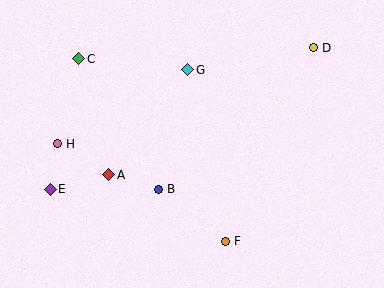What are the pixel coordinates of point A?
Point A is at (109, 175).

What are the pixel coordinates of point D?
Point D is at (314, 48).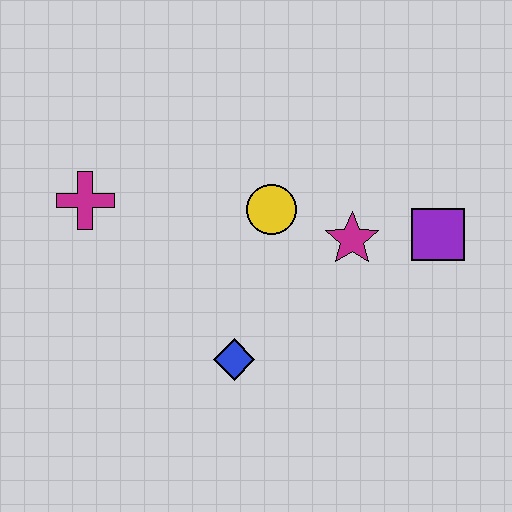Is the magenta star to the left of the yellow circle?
No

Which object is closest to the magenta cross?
The yellow circle is closest to the magenta cross.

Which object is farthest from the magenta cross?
The purple square is farthest from the magenta cross.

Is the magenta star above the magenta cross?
No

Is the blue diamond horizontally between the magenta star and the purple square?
No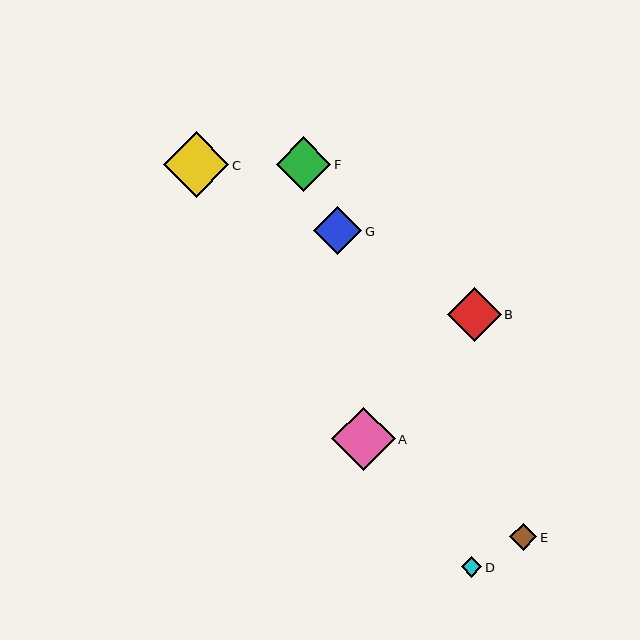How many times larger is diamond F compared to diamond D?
Diamond F is approximately 2.7 times the size of diamond D.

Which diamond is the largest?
Diamond C is the largest with a size of approximately 65 pixels.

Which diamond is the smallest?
Diamond D is the smallest with a size of approximately 20 pixels.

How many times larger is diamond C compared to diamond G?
Diamond C is approximately 1.3 times the size of diamond G.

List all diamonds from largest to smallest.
From largest to smallest: C, A, F, B, G, E, D.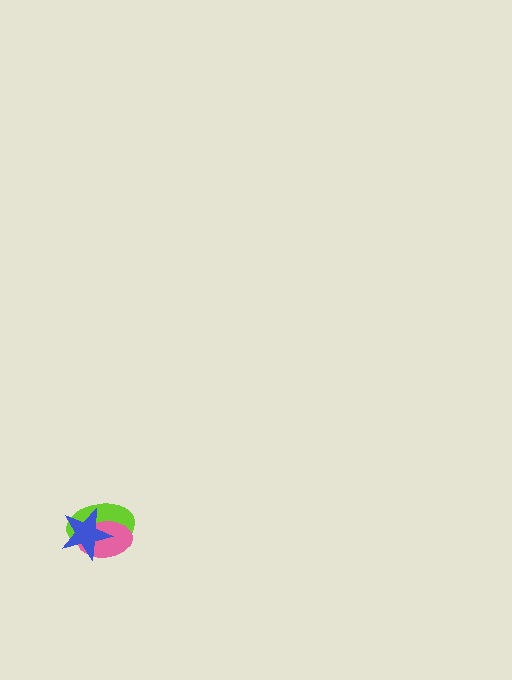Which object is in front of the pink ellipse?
The blue star is in front of the pink ellipse.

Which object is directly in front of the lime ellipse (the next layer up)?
The pink ellipse is directly in front of the lime ellipse.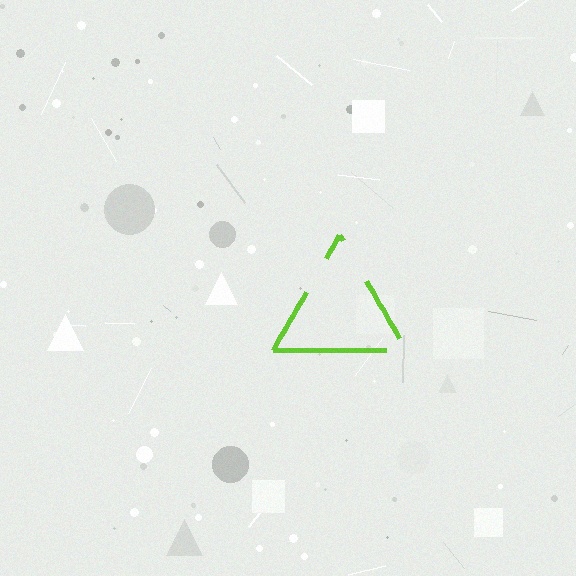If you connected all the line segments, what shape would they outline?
They would outline a triangle.